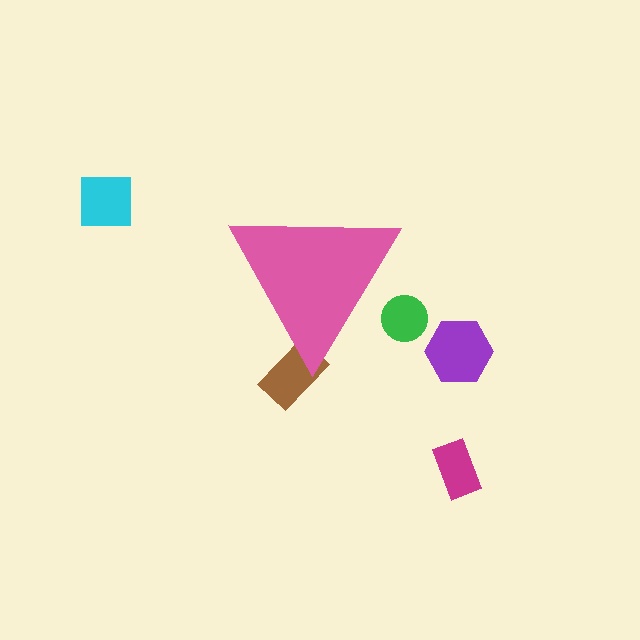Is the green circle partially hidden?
Yes, the green circle is partially hidden behind the pink triangle.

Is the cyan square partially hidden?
No, the cyan square is fully visible.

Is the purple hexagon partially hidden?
No, the purple hexagon is fully visible.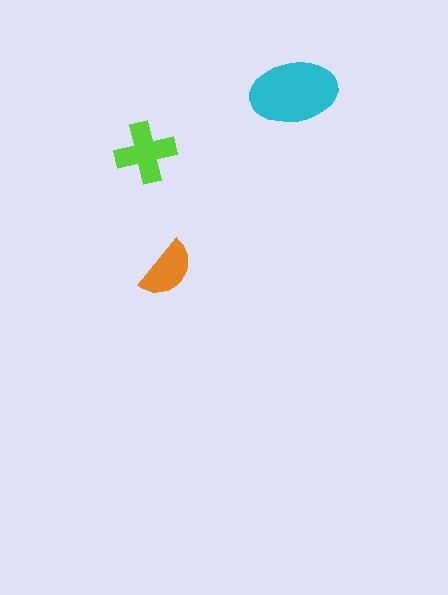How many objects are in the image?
There are 3 objects in the image.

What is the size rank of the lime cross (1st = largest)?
2nd.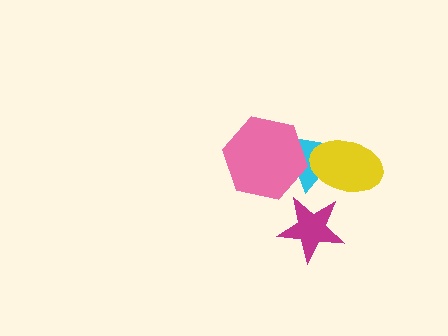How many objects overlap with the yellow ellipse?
1 object overlaps with the yellow ellipse.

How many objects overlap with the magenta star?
0 objects overlap with the magenta star.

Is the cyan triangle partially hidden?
Yes, it is partially covered by another shape.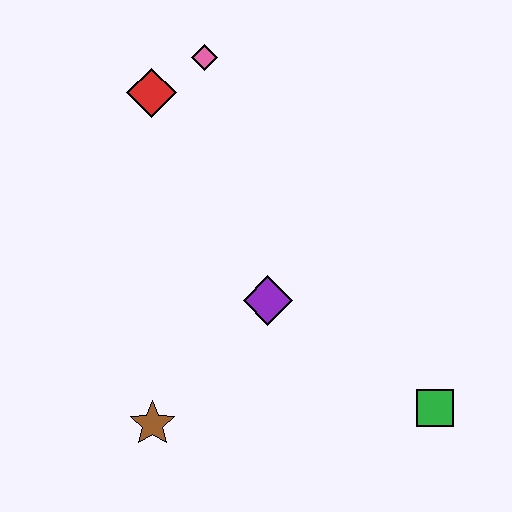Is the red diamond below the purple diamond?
No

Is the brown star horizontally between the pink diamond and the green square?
No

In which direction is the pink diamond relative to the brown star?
The pink diamond is above the brown star.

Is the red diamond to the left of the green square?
Yes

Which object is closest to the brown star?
The purple diamond is closest to the brown star.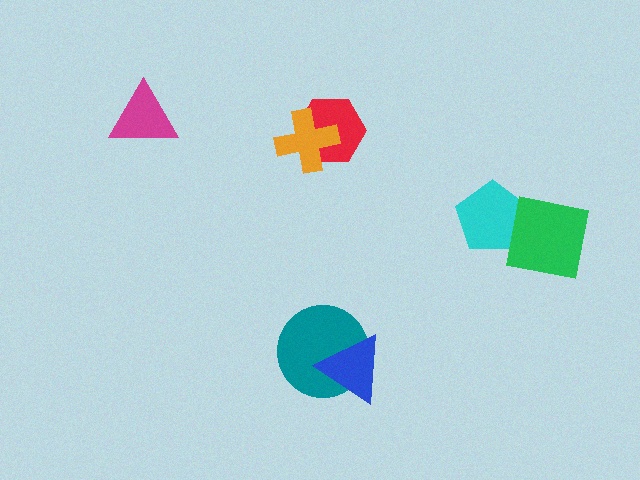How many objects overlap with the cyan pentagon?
1 object overlaps with the cyan pentagon.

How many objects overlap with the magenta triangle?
0 objects overlap with the magenta triangle.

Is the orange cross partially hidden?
No, no other shape covers it.